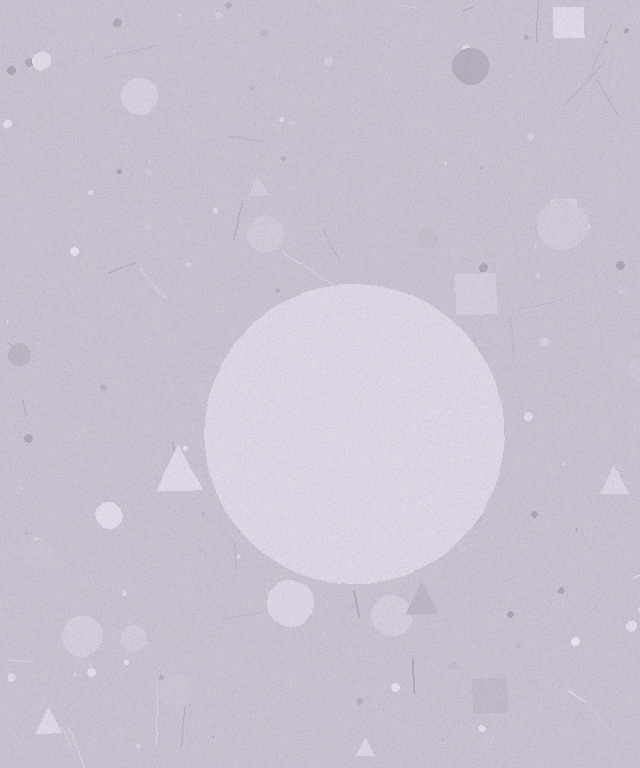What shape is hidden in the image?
A circle is hidden in the image.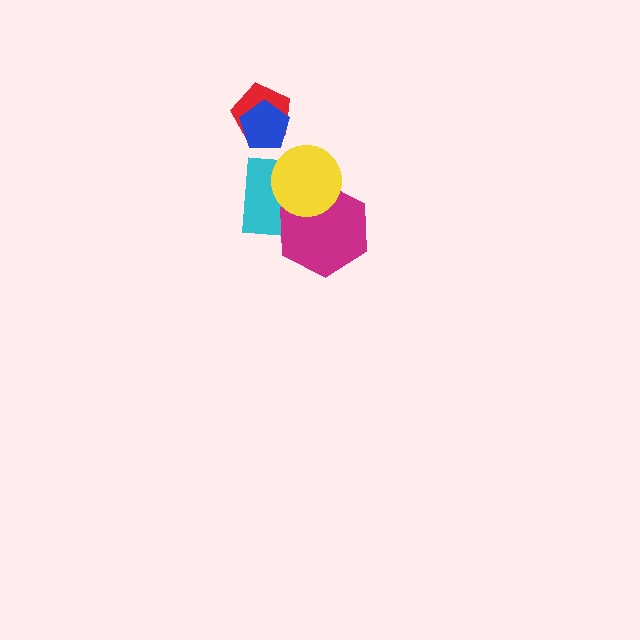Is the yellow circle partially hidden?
No, no other shape covers it.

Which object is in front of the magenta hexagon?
The yellow circle is in front of the magenta hexagon.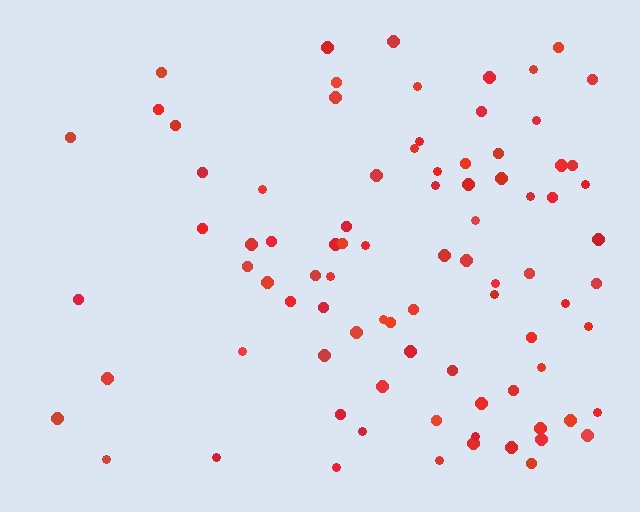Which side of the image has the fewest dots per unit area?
The left.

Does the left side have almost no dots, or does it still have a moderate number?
Still a moderate number, just noticeably fewer than the right.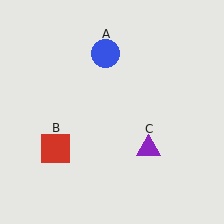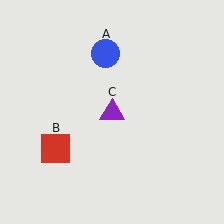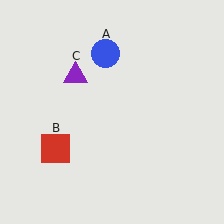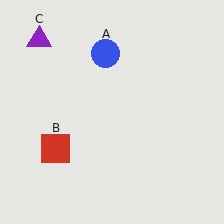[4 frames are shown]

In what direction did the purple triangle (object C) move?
The purple triangle (object C) moved up and to the left.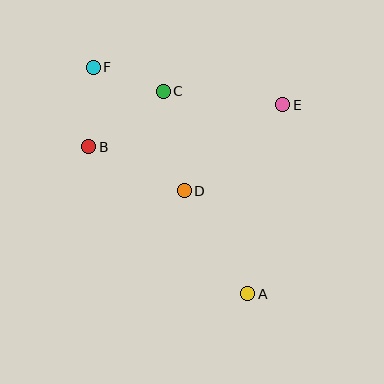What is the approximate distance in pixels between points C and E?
The distance between C and E is approximately 121 pixels.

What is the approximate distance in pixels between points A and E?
The distance between A and E is approximately 192 pixels.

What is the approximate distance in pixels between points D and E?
The distance between D and E is approximately 131 pixels.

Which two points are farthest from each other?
Points A and F are farthest from each other.